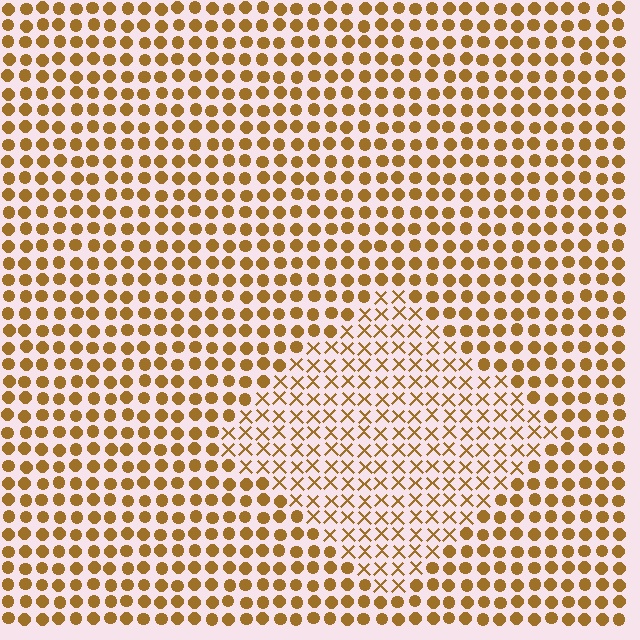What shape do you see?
I see a diamond.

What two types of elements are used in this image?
The image uses X marks inside the diamond region and circles outside it.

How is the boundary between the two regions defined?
The boundary is defined by a change in element shape: X marks inside vs. circles outside. All elements share the same color and spacing.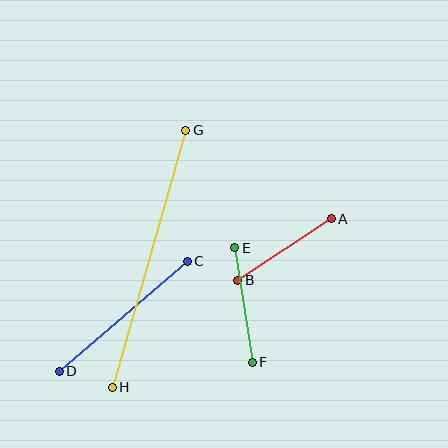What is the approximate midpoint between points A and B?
The midpoint is at approximately (284, 250) pixels.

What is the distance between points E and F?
The distance is approximately 116 pixels.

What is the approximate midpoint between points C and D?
The midpoint is at approximately (123, 316) pixels.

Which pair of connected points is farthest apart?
Points G and H are farthest apart.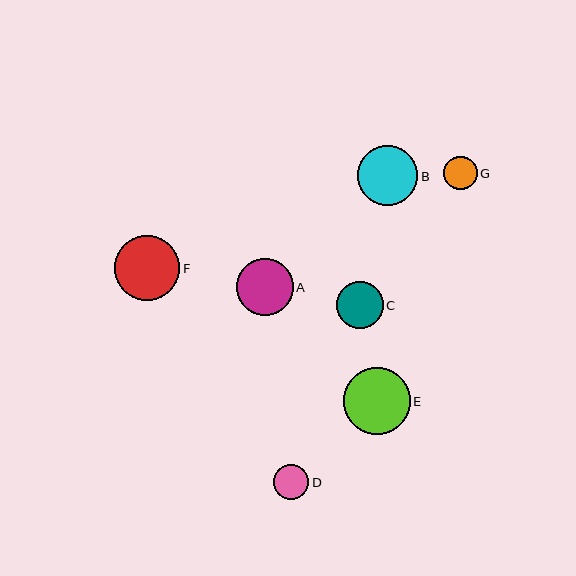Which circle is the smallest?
Circle G is the smallest with a size of approximately 34 pixels.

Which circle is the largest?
Circle E is the largest with a size of approximately 67 pixels.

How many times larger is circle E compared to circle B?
Circle E is approximately 1.1 times the size of circle B.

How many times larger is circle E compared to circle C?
Circle E is approximately 1.4 times the size of circle C.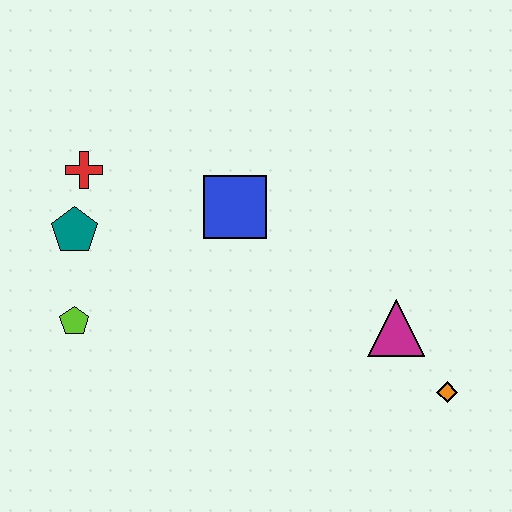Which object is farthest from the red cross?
The orange diamond is farthest from the red cross.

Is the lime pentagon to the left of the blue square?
Yes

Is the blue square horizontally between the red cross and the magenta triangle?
Yes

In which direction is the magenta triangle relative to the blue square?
The magenta triangle is to the right of the blue square.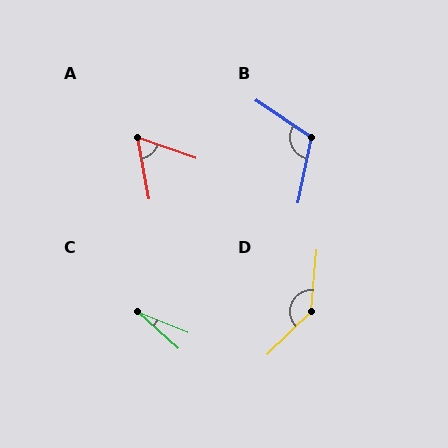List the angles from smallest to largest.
C (20°), A (61°), B (113°), D (140°).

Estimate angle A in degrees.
Approximately 61 degrees.